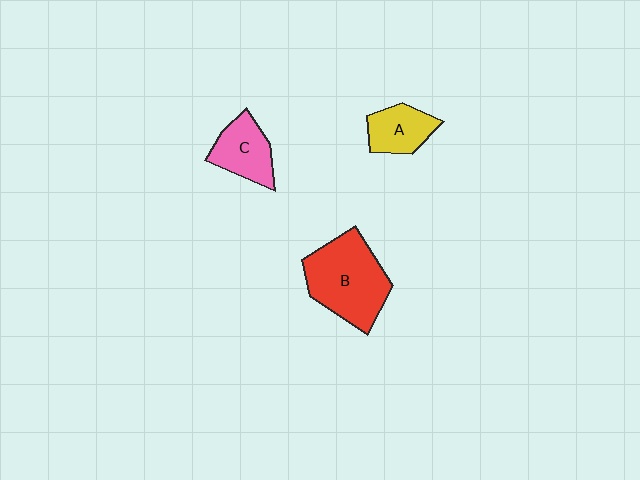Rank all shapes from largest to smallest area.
From largest to smallest: B (red), C (pink), A (yellow).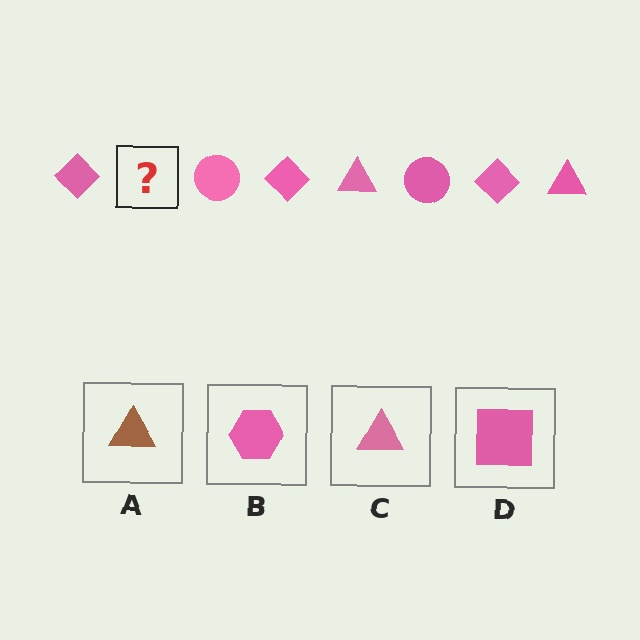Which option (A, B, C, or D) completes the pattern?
C.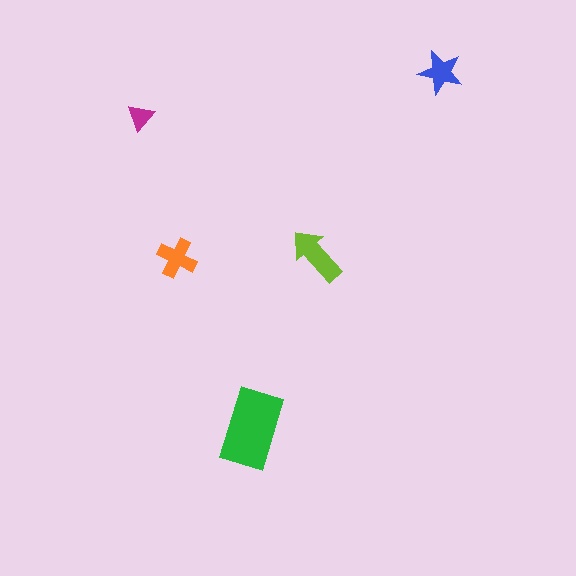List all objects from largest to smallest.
The green rectangle, the lime arrow, the orange cross, the blue star, the magenta triangle.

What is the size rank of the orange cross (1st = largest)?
3rd.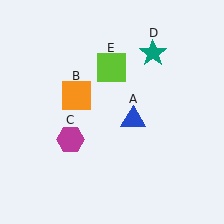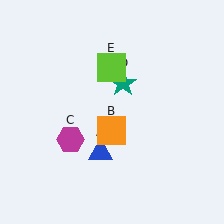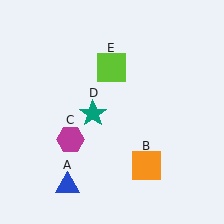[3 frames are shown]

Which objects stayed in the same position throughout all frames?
Magenta hexagon (object C) and lime square (object E) remained stationary.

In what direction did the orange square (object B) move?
The orange square (object B) moved down and to the right.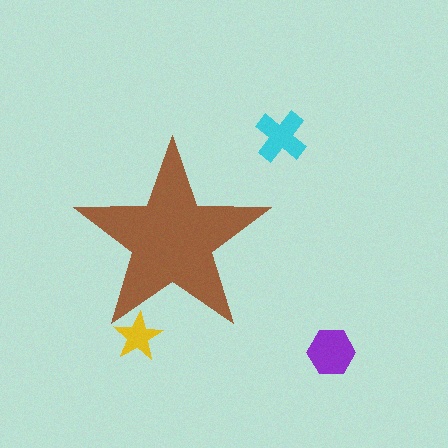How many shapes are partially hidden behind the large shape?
1 shape is partially hidden.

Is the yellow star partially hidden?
Yes, the yellow star is partially hidden behind the brown star.